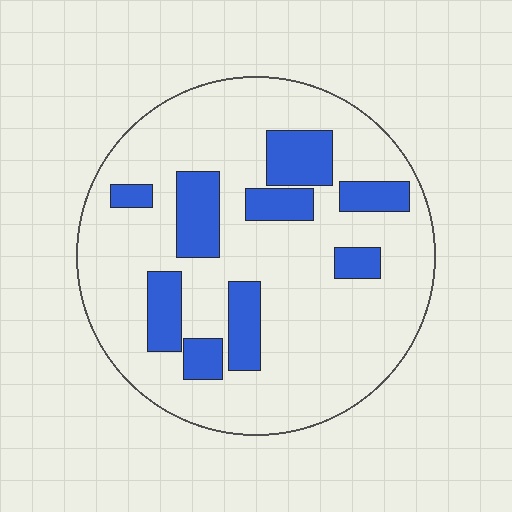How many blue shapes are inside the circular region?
9.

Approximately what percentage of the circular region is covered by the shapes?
Approximately 20%.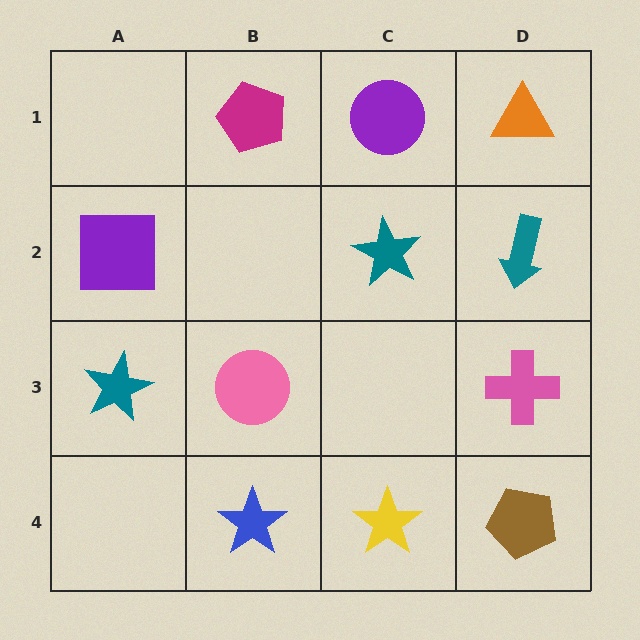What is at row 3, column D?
A pink cross.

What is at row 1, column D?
An orange triangle.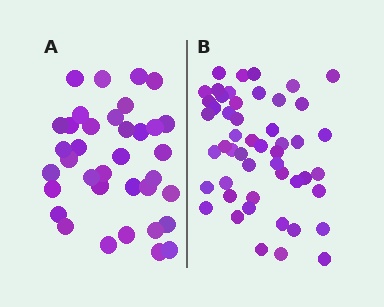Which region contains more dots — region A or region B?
Region B (the right region) has more dots.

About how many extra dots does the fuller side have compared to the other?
Region B has approximately 15 more dots than region A.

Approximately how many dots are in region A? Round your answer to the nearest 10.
About 40 dots. (The exact count is 36, which rounds to 40.)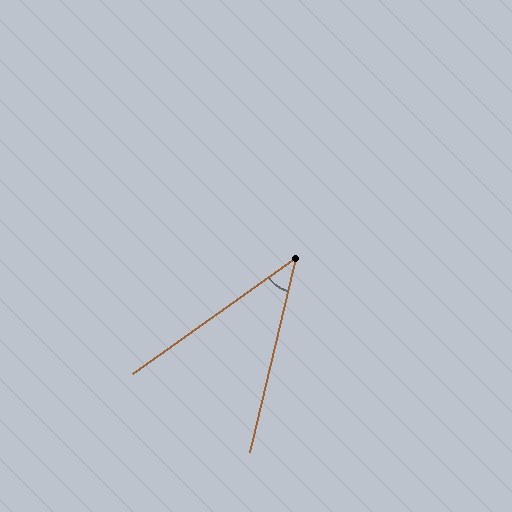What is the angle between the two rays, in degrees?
Approximately 41 degrees.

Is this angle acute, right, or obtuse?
It is acute.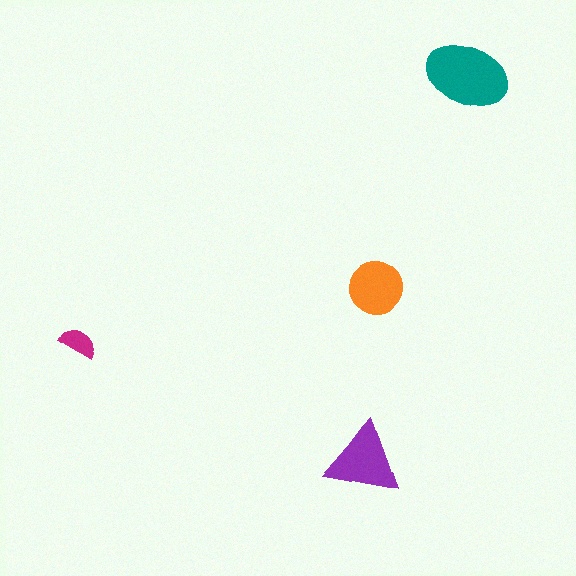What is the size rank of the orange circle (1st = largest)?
3rd.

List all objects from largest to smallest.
The teal ellipse, the purple triangle, the orange circle, the magenta semicircle.